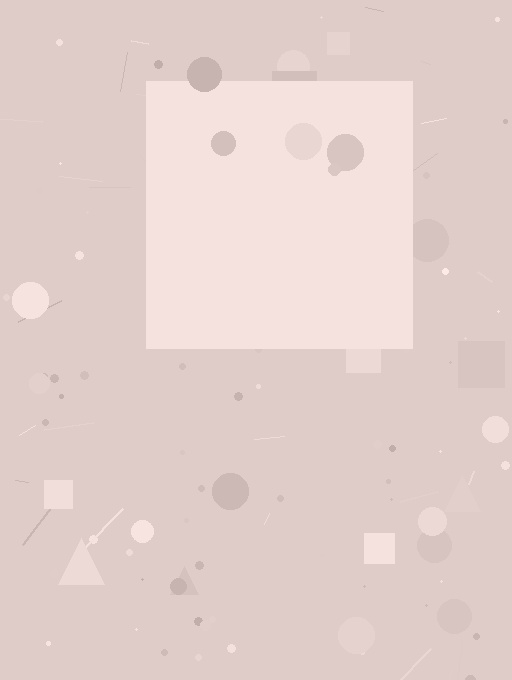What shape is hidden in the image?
A square is hidden in the image.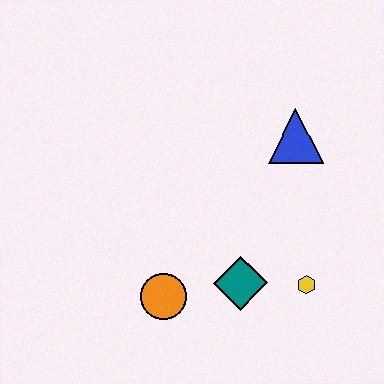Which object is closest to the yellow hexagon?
The teal diamond is closest to the yellow hexagon.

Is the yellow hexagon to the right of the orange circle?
Yes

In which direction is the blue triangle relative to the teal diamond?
The blue triangle is above the teal diamond.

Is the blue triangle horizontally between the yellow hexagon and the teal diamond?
Yes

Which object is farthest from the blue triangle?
The orange circle is farthest from the blue triangle.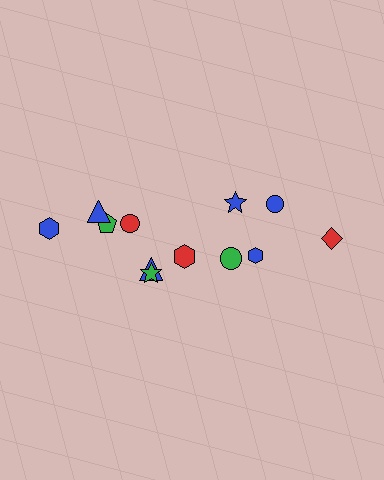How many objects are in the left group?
There are 7 objects.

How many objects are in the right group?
There are 5 objects.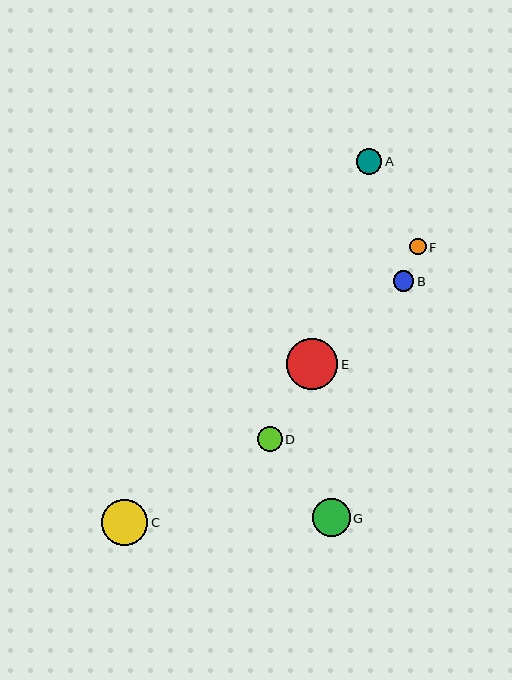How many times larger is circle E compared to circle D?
Circle E is approximately 2.1 times the size of circle D.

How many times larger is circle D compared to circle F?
Circle D is approximately 1.5 times the size of circle F.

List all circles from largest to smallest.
From largest to smallest: E, C, G, A, D, B, F.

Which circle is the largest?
Circle E is the largest with a size of approximately 51 pixels.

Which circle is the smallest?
Circle F is the smallest with a size of approximately 16 pixels.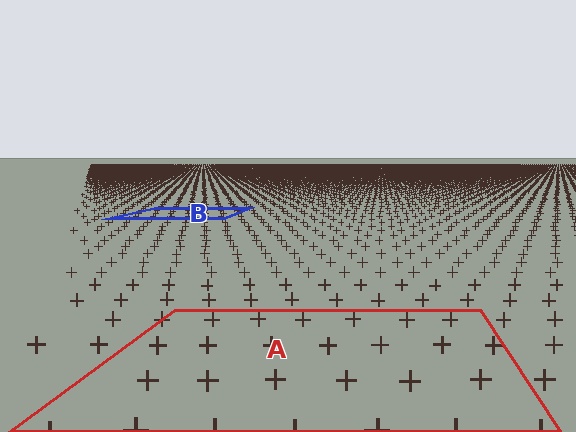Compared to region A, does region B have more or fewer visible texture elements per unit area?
Region B has more texture elements per unit area — they are packed more densely because it is farther away.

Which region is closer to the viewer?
Region A is closer. The texture elements there are larger and more spread out.